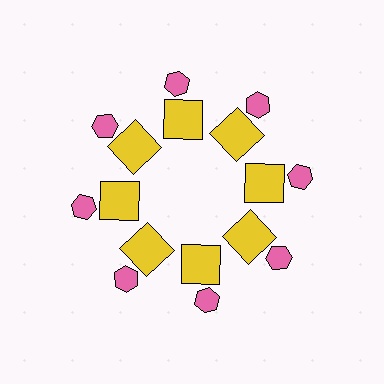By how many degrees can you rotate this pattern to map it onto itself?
The pattern maps onto itself every 45 degrees of rotation.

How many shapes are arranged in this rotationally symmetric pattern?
There are 16 shapes, arranged in 8 groups of 2.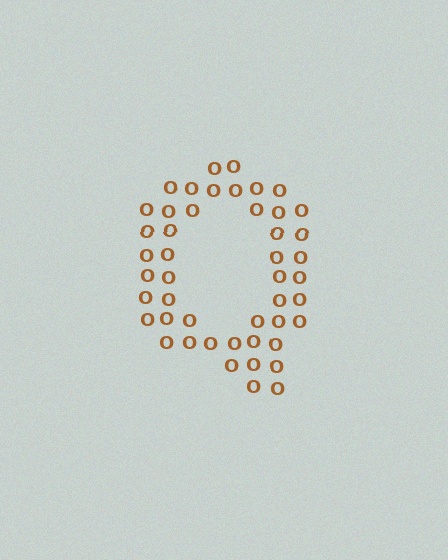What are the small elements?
The small elements are letter O's.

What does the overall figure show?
The overall figure shows the letter Q.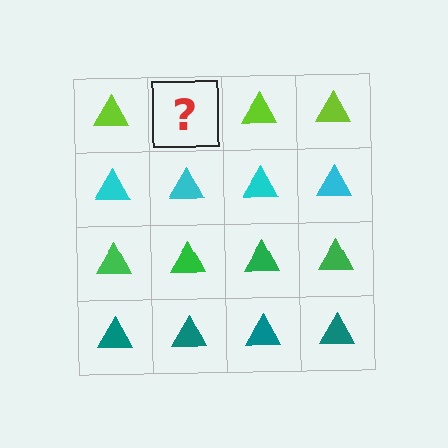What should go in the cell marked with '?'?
The missing cell should contain a lime triangle.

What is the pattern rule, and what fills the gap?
The rule is that each row has a consistent color. The gap should be filled with a lime triangle.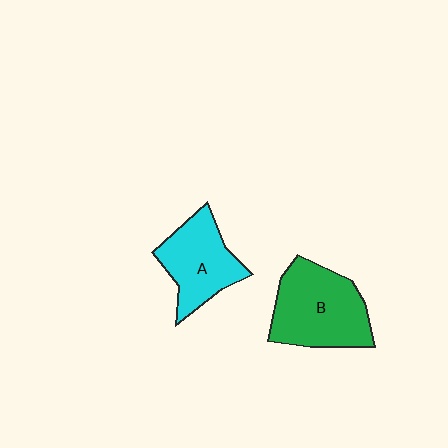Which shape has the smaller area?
Shape A (cyan).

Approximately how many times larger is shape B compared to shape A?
Approximately 1.3 times.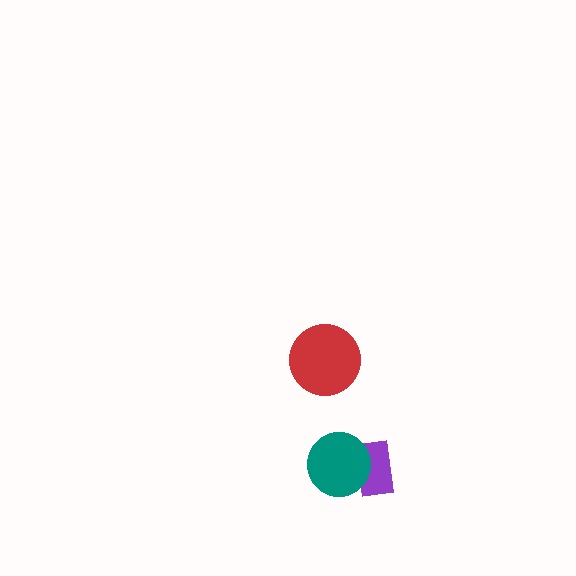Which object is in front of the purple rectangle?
The teal circle is in front of the purple rectangle.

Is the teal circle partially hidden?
No, no other shape covers it.